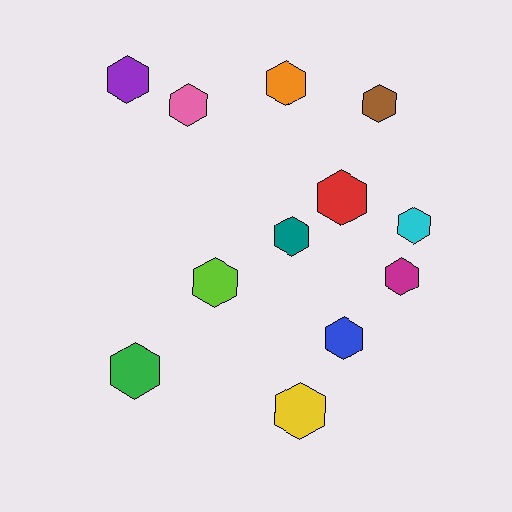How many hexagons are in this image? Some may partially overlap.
There are 12 hexagons.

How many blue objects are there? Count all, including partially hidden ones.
There is 1 blue object.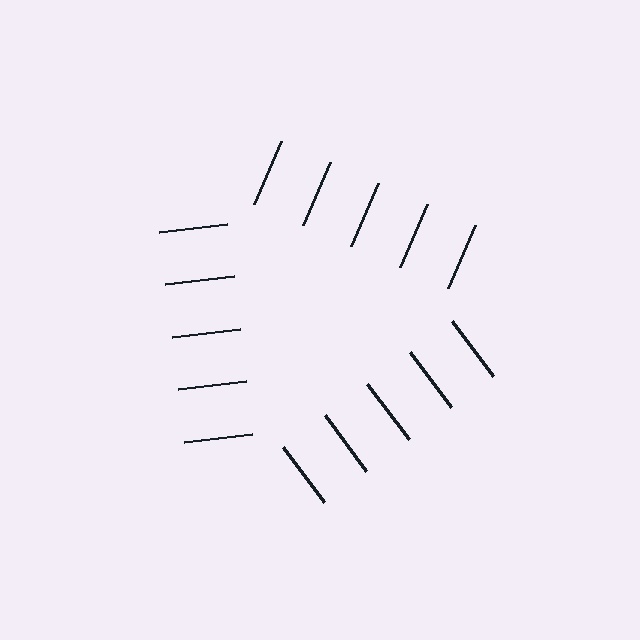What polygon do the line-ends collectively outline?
An illusory triangle — the line segments terminate on its edges but no continuous stroke is drawn.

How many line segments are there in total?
15 — 5 along each of the 3 edges.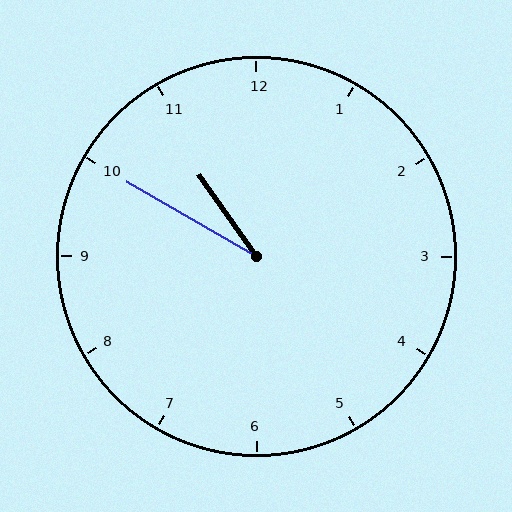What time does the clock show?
10:50.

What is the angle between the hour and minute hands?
Approximately 25 degrees.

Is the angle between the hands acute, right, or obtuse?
It is acute.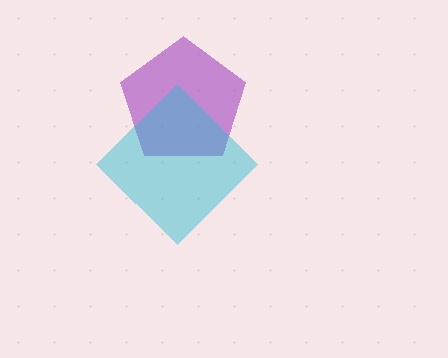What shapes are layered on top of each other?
The layered shapes are: a purple pentagon, a cyan diamond.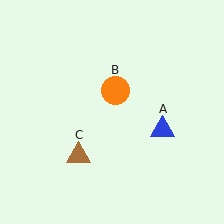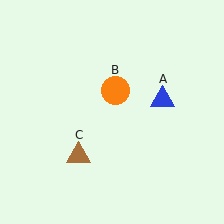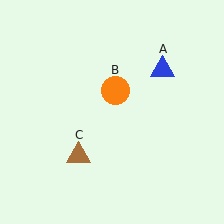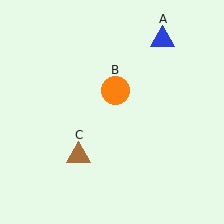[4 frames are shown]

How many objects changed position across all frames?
1 object changed position: blue triangle (object A).